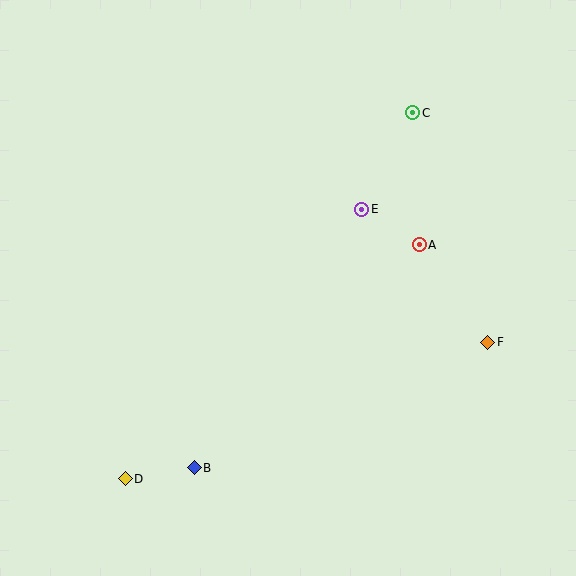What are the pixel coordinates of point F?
Point F is at (488, 342).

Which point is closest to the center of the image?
Point E at (362, 209) is closest to the center.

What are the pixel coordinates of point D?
Point D is at (125, 479).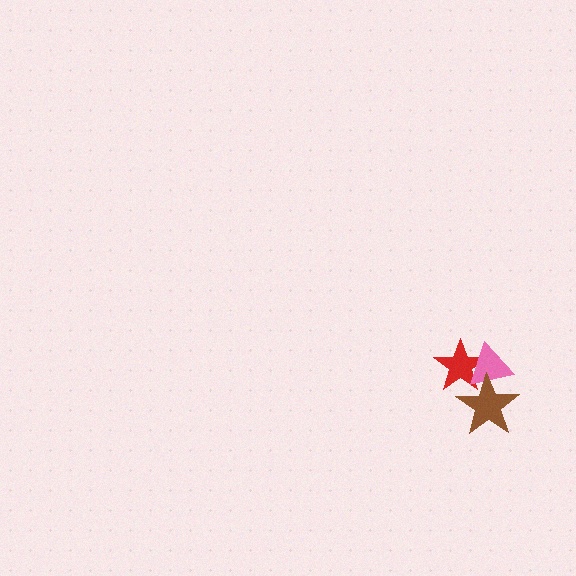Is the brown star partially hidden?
No, no other shape covers it.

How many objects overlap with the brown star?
2 objects overlap with the brown star.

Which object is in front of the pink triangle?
The brown star is in front of the pink triangle.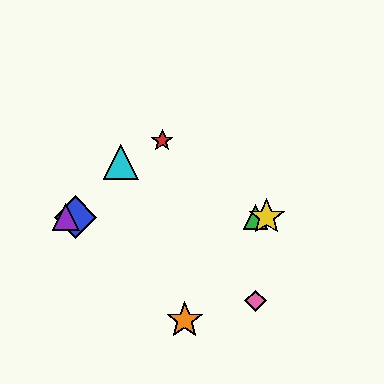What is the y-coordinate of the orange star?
The orange star is at y≈320.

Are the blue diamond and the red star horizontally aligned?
No, the blue diamond is at y≈217 and the red star is at y≈140.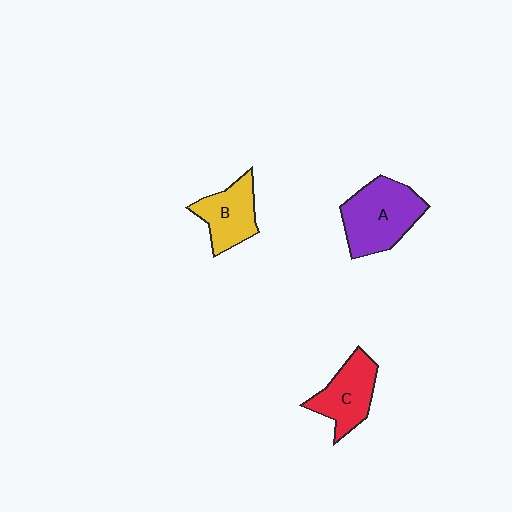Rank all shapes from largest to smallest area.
From largest to smallest: A (purple), C (red), B (yellow).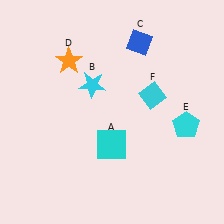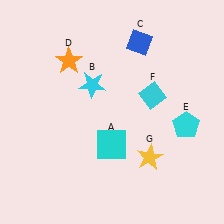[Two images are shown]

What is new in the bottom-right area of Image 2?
A yellow star (G) was added in the bottom-right area of Image 2.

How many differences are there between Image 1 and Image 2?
There is 1 difference between the two images.